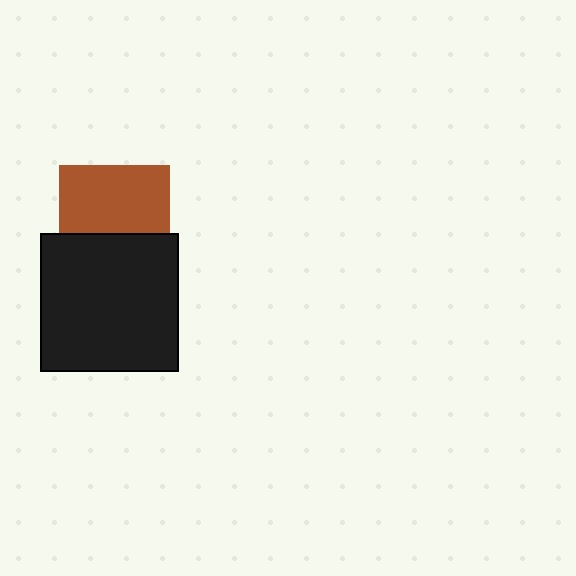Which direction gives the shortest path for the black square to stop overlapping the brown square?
Moving down gives the shortest separation.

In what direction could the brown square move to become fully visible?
The brown square could move up. That would shift it out from behind the black square entirely.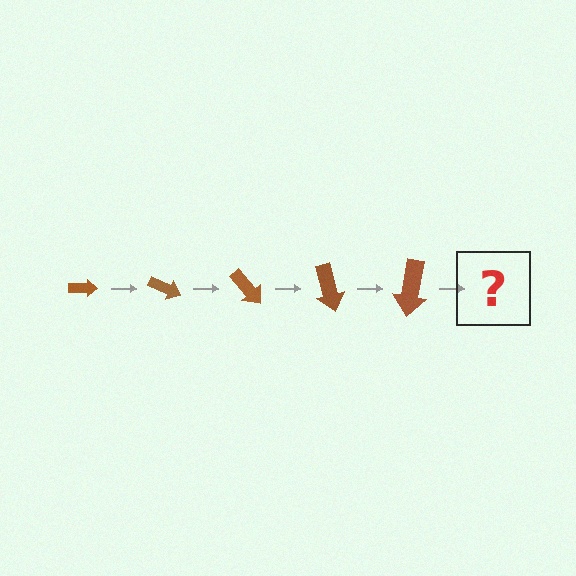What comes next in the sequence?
The next element should be an arrow, larger than the previous one and rotated 125 degrees from the start.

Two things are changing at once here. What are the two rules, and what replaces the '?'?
The two rules are that the arrow grows larger each step and it rotates 25 degrees each step. The '?' should be an arrow, larger than the previous one and rotated 125 degrees from the start.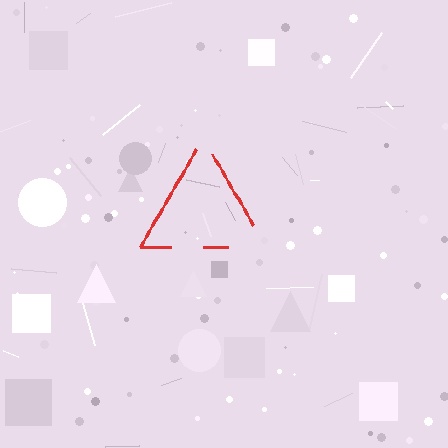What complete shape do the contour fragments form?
The contour fragments form a triangle.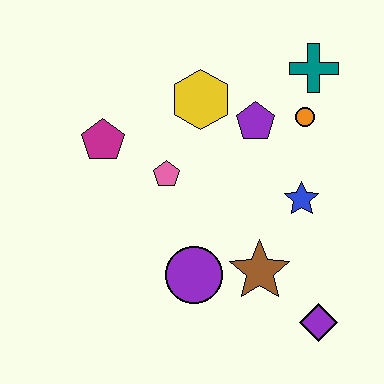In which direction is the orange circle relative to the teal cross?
The orange circle is below the teal cross.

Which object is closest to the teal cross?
The orange circle is closest to the teal cross.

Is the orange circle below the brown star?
No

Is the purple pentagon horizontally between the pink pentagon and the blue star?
Yes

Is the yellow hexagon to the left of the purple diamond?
Yes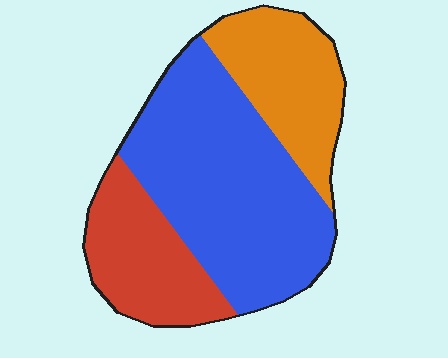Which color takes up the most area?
Blue, at roughly 55%.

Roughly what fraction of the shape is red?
Red covers 23% of the shape.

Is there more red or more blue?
Blue.